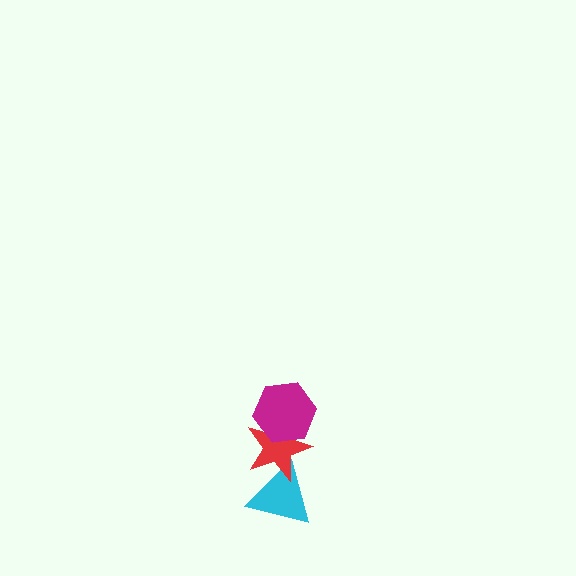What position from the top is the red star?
The red star is 2nd from the top.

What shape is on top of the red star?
The magenta hexagon is on top of the red star.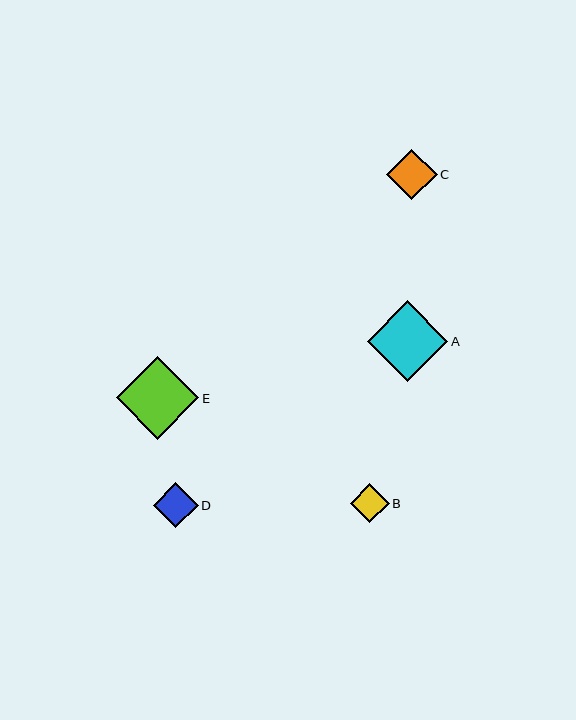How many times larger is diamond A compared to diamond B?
Diamond A is approximately 2.1 times the size of diamond B.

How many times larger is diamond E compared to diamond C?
Diamond E is approximately 1.6 times the size of diamond C.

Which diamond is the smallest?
Diamond B is the smallest with a size of approximately 39 pixels.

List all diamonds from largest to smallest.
From largest to smallest: E, A, C, D, B.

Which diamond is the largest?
Diamond E is the largest with a size of approximately 83 pixels.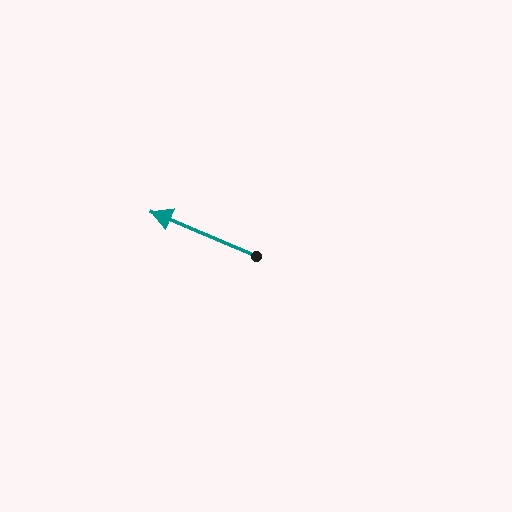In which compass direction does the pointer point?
Northwest.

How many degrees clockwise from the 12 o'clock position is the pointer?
Approximately 293 degrees.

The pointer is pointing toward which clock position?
Roughly 10 o'clock.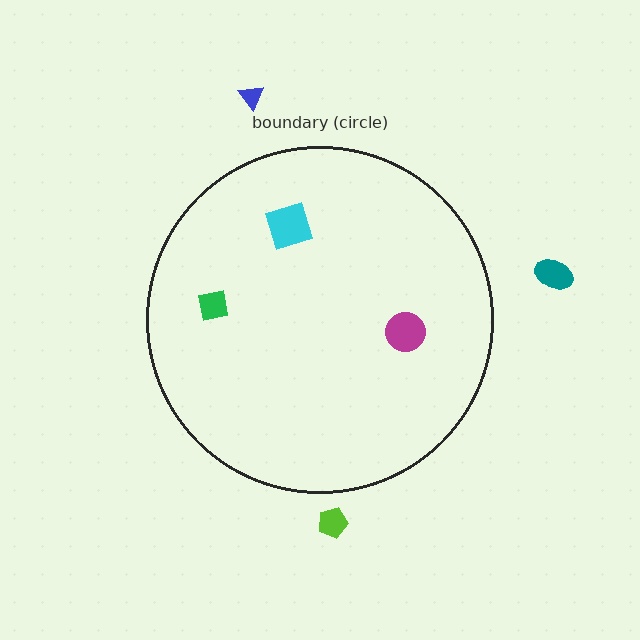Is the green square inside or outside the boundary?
Inside.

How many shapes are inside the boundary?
3 inside, 3 outside.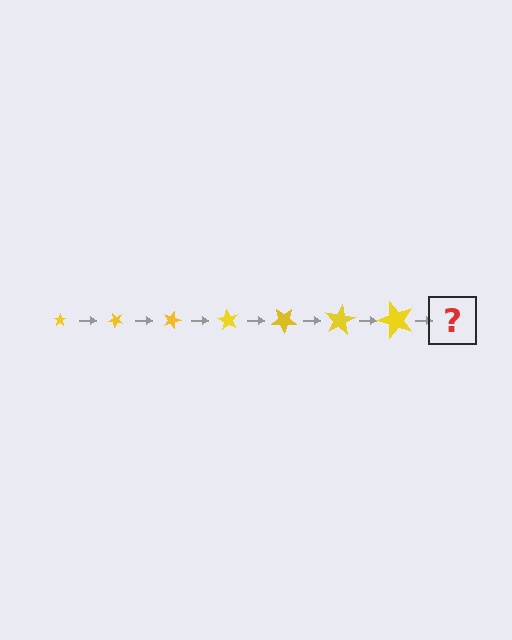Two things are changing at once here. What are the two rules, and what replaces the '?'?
The two rules are that the star grows larger each step and it rotates 45 degrees each step. The '?' should be a star, larger than the previous one and rotated 315 degrees from the start.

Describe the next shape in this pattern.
It should be a star, larger than the previous one and rotated 315 degrees from the start.